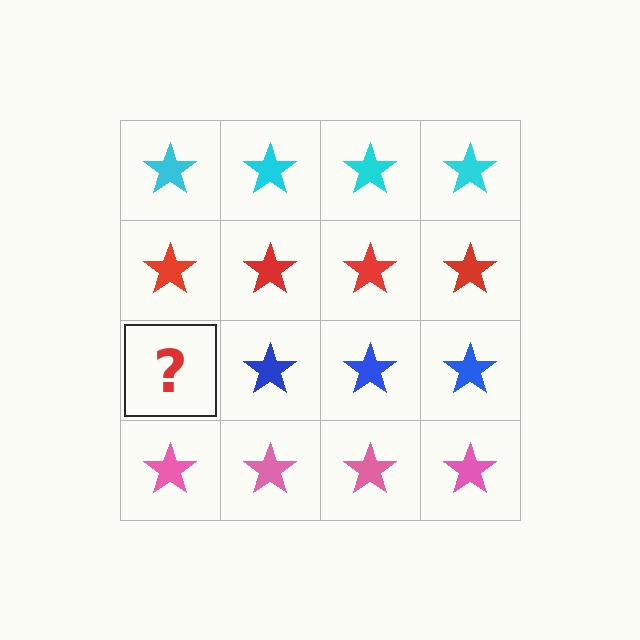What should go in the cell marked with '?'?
The missing cell should contain a blue star.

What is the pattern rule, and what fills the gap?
The rule is that each row has a consistent color. The gap should be filled with a blue star.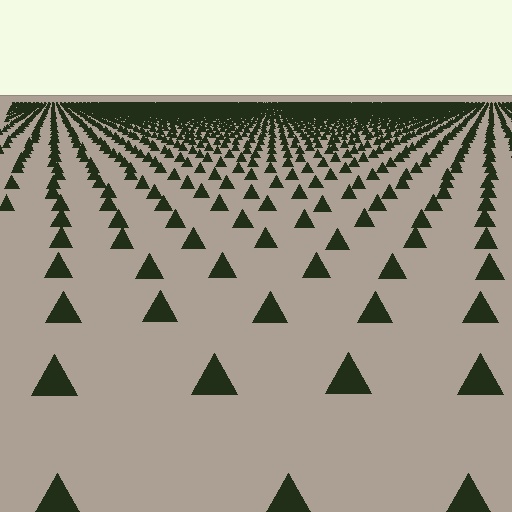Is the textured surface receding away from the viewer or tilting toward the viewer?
The surface is receding away from the viewer. Texture elements get smaller and denser toward the top.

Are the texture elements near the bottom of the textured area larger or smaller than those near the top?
Larger. Near the bottom, elements are closer to the viewer and appear at a bigger on-screen size.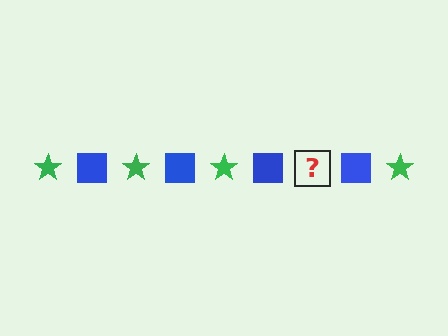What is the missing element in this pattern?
The missing element is a green star.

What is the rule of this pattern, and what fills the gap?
The rule is that the pattern alternates between green star and blue square. The gap should be filled with a green star.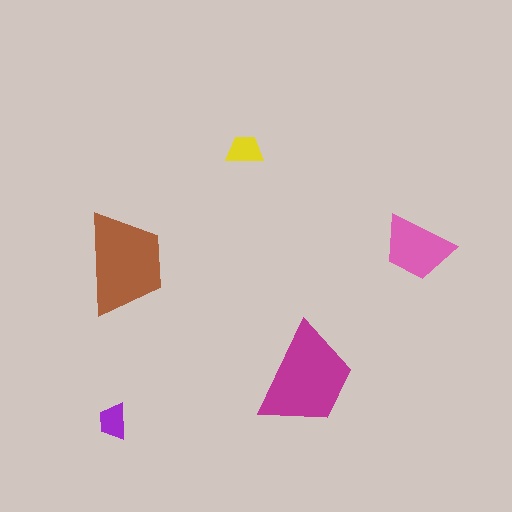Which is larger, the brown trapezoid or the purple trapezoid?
The brown one.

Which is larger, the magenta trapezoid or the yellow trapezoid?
The magenta one.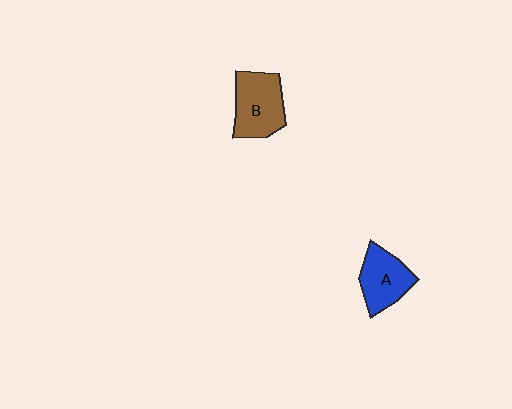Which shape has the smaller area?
Shape A (blue).